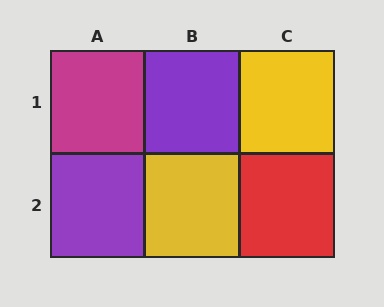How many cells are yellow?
2 cells are yellow.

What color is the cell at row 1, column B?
Purple.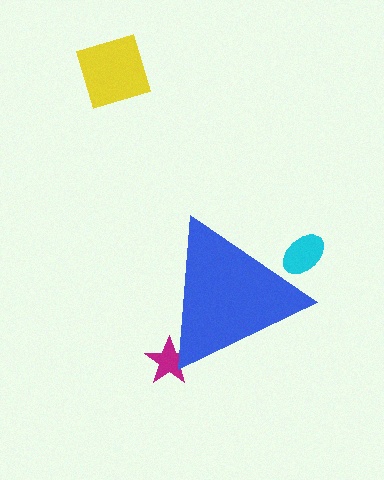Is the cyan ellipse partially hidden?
Yes, the cyan ellipse is partially hidden behind the blue triangle.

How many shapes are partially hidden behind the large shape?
2 shapes are partially hidden.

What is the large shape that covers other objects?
A blue triangle.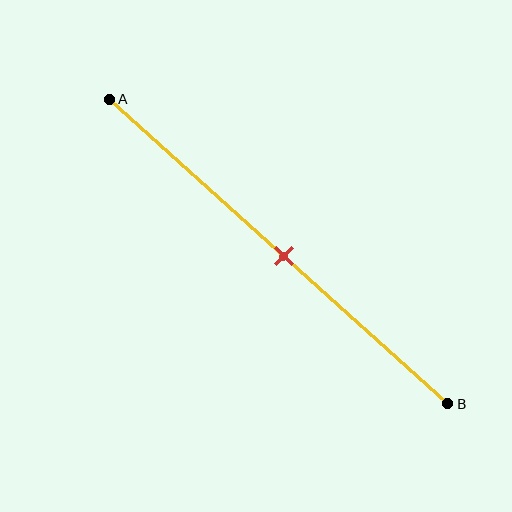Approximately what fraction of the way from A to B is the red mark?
The red mark is approximately 50% of the way from A to B.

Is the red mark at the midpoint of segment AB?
Yes, the mark is approximately at the midpoint.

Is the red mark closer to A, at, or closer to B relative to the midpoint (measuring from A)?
The red mark is approximately at the midpoint of segment AB.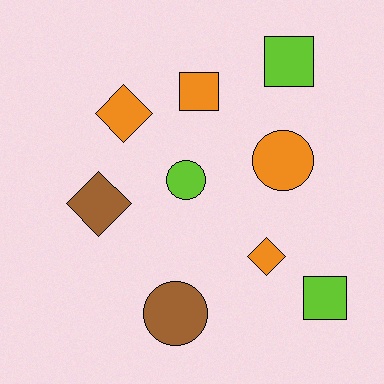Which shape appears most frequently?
Square, with 3 objects.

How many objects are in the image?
There are 9 objects.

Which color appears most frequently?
Orange, with 4 objects.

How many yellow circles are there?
There are no yellow circles.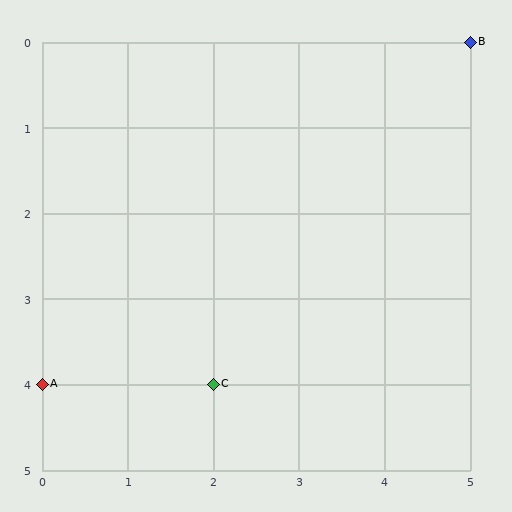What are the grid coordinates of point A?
Point A is at grid coordinates (0, 4).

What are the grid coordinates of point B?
Point B is at grid coordinates (5, 0).